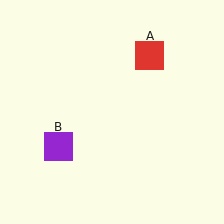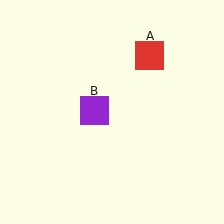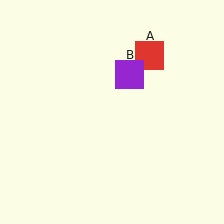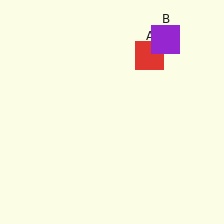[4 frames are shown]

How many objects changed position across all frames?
1 object changed position: purple square (object B).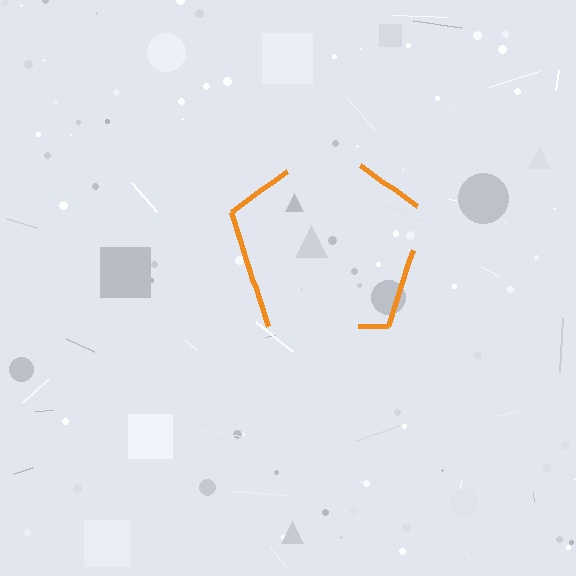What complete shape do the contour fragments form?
The contour fragments form a pentagon.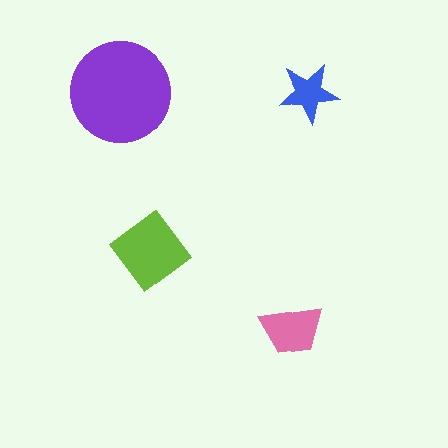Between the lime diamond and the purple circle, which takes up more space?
The purple circle.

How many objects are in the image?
There are 4 objects in the image.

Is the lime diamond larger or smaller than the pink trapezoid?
Larger.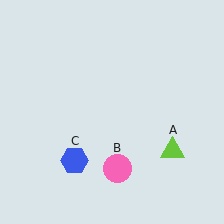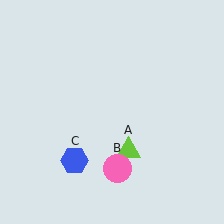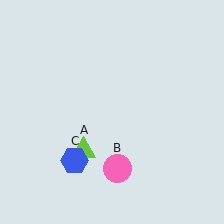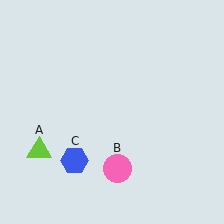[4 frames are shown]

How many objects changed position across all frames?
1 object changed position: lime triangle (object A).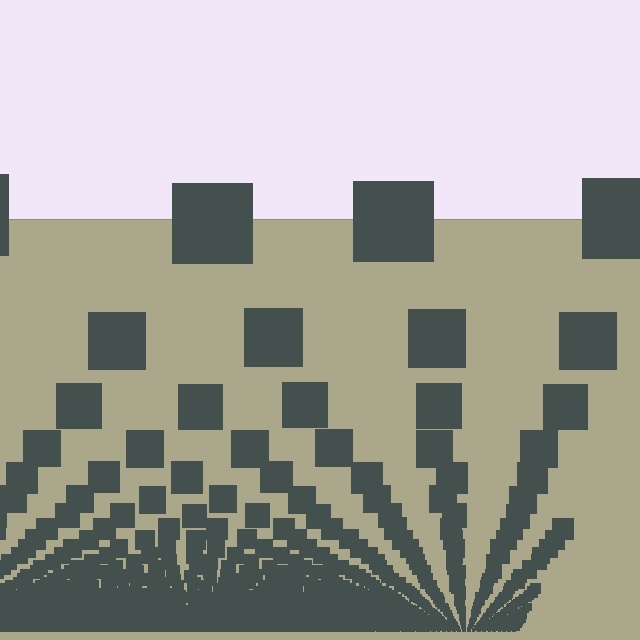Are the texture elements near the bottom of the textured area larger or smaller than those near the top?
Smaller. The gradient is inverted — elements near the bottom are smaller and denser.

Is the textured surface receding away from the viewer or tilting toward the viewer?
The surface appears to tilt toward the viewer. Texture elements get larger and sparser toward the top.